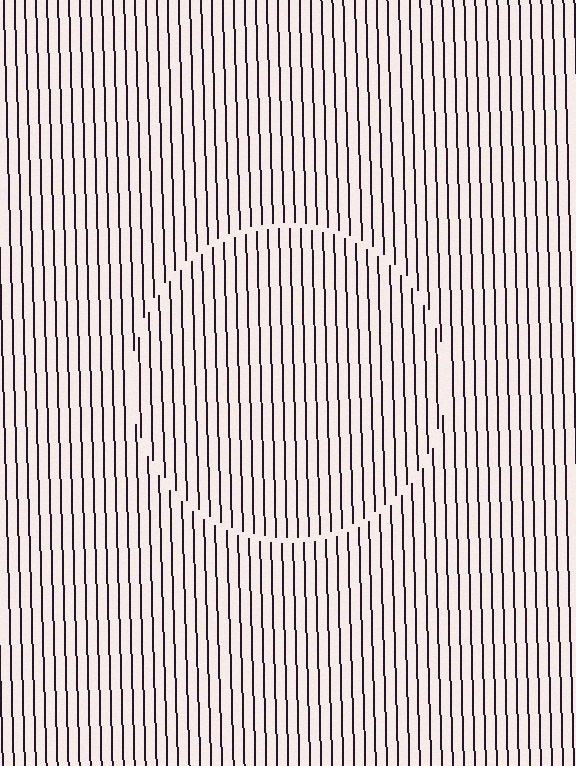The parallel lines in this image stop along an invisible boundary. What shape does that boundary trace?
An illusory circle. The interior of the shape contains the same grating, shifted by half a period — the contour is defined by the phase discontinuity where line-ends from the inner and outer gratings abut.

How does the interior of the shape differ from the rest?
The interior of the shape contains the same grating, shifted by half a period — the contour is defined by the phase discontinuity where line-ends from the inner and outer gratings abut.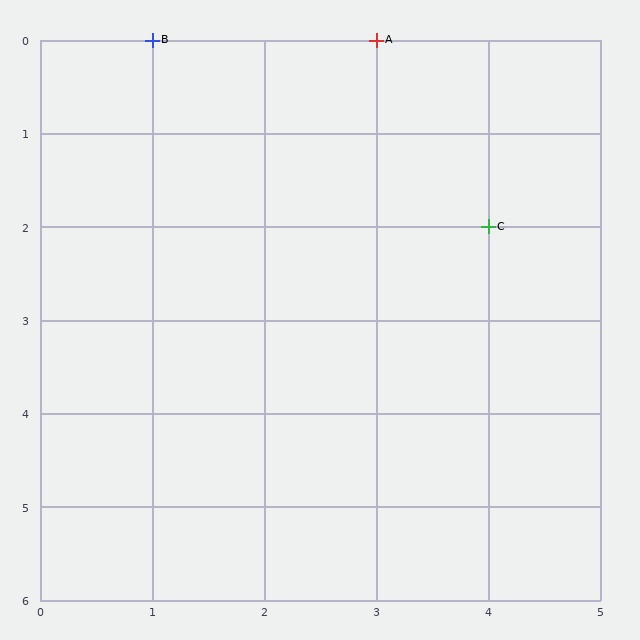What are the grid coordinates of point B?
Point B is at grid coordinates (1, 0).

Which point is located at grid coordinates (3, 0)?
Point A is at (3, 0).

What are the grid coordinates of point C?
Point C is at grid coordinates (4, 2).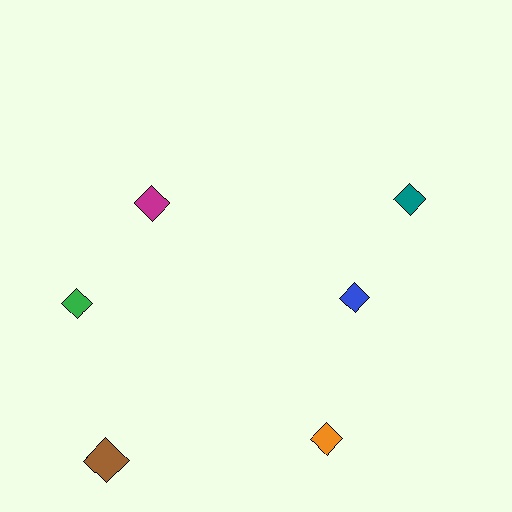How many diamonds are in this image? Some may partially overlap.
There are 6 diamonds.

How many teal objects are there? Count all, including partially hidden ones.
There is 1 teal object.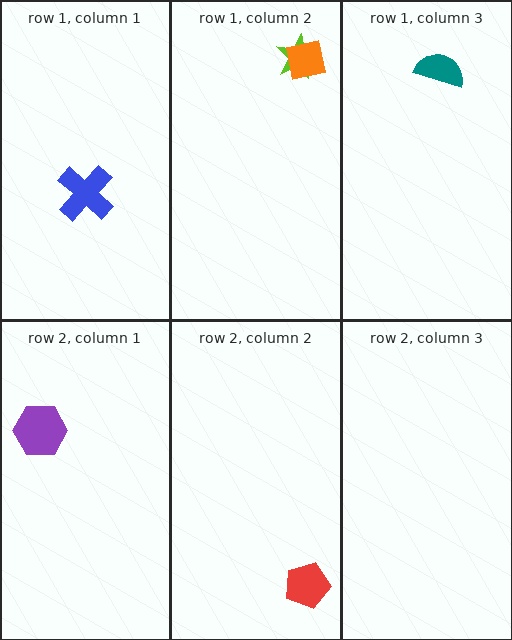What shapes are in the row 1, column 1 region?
The blue cross.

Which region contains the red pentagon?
The row 2, column 2 region.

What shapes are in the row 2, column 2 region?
The red pentagon.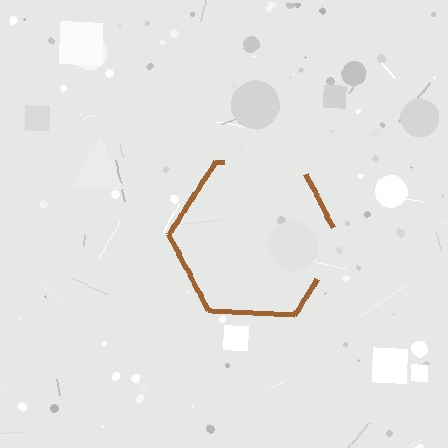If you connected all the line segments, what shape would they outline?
They would outline a hexagon.